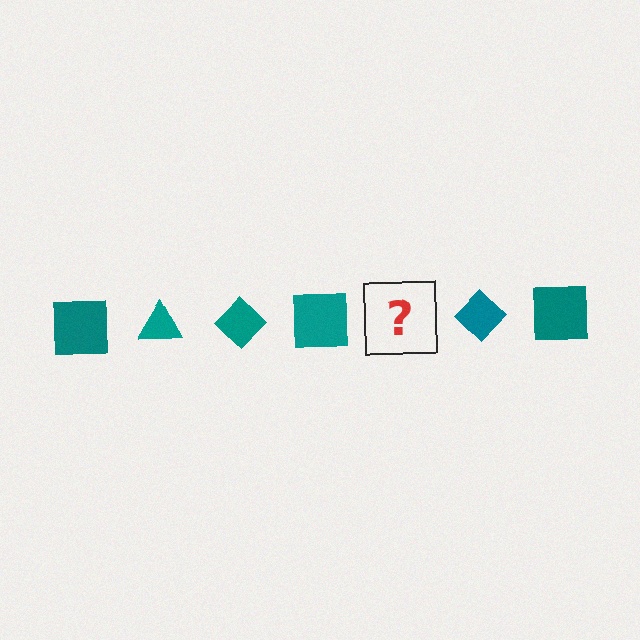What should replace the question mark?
The question mark should be replaced with a teal triangle.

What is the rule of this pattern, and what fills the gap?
The rule is that the pattern cycles through square, triangle, diamond shapes in teal. The gap should be filled with a teal triangle.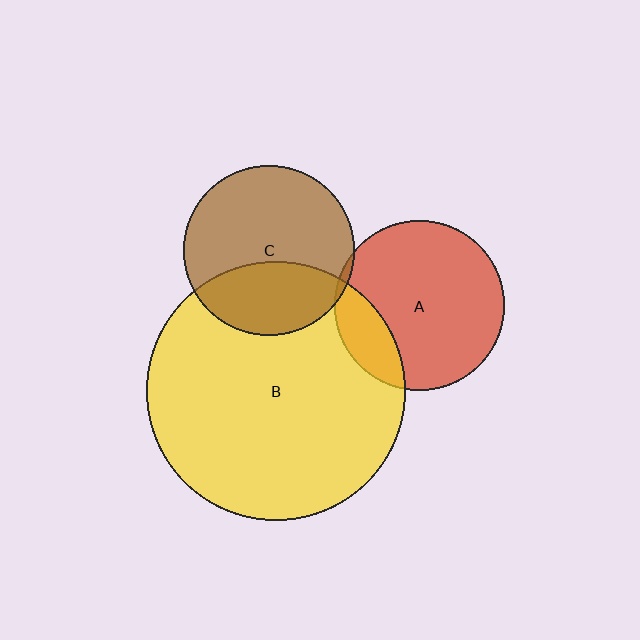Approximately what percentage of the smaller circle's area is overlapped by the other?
Approximately 20%.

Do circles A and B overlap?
Yes.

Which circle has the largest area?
Circle B (yellow).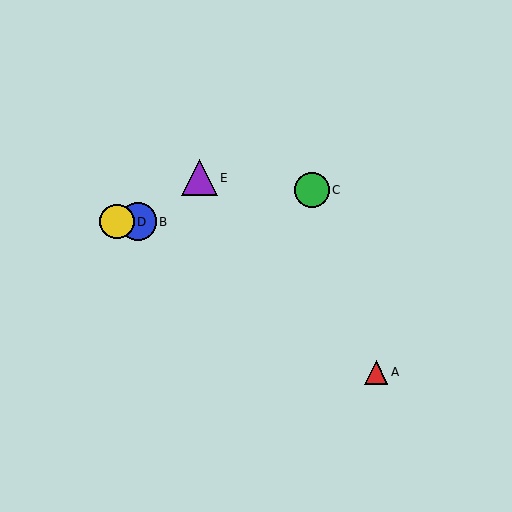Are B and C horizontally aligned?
No, B is at y≈222 and C is at y≈190.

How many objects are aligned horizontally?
2 objects (B, D) are aligned horizontally.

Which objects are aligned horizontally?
Objects B, D are aligned horizontally.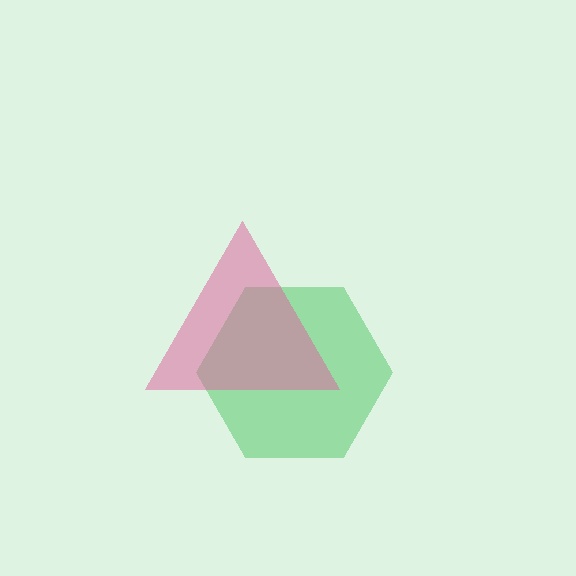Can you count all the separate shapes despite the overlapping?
Yes, there are 2 separate shapes.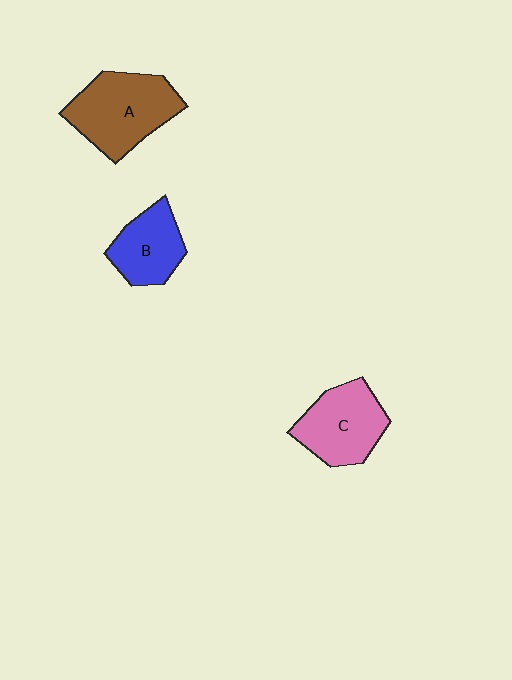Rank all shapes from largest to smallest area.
From largest to smallest: A (brown), C (pink), B (blue).